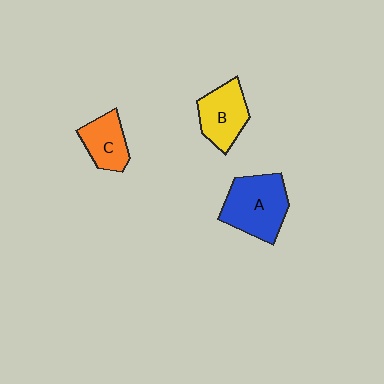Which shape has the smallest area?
Shape C (orange).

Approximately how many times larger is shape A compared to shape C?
Approximately 1.6 times.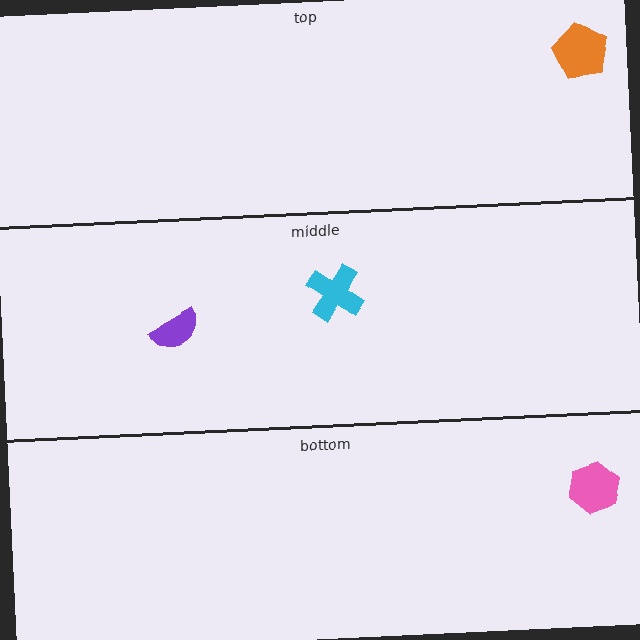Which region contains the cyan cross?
The middle region.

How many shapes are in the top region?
1.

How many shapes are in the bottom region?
1.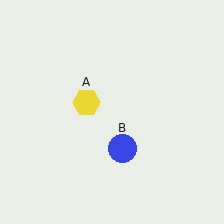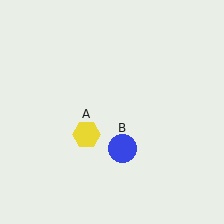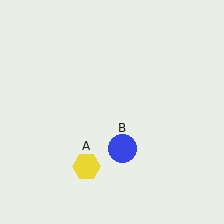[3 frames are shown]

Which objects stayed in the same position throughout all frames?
Blue circle (object B) remained stationary.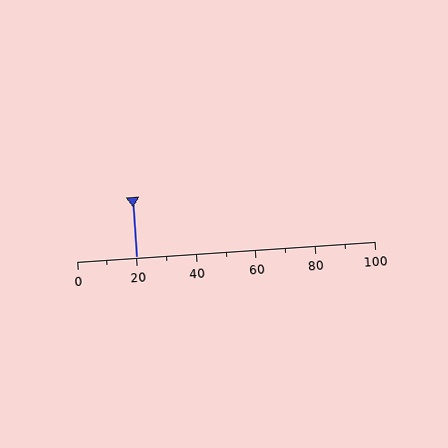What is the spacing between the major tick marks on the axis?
The major ticks are spaced 20 apart.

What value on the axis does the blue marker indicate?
The marker indicates approximately 20.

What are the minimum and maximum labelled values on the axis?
The axis runs from 0 to 100.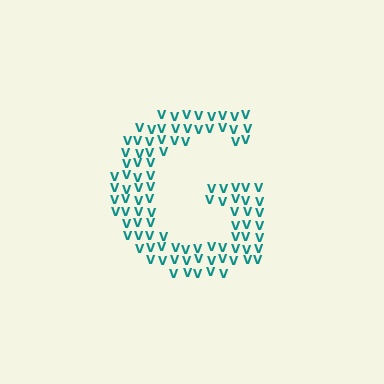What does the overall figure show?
The overall figure shows the letter G.